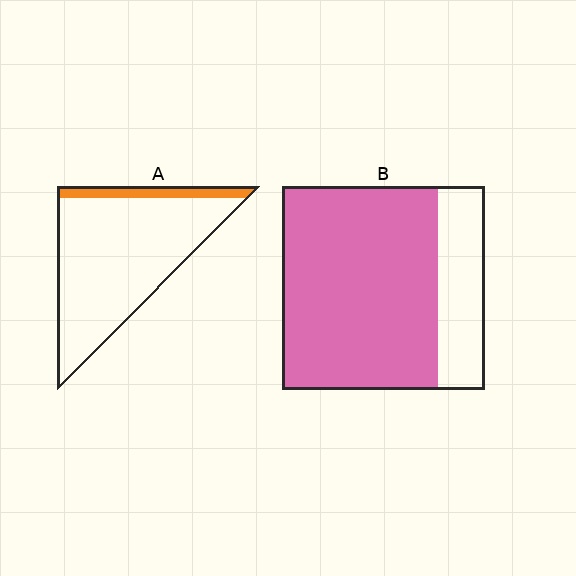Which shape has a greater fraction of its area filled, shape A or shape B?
Shape B.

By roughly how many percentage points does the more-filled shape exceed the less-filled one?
By roughly 65 percentage points (B over A).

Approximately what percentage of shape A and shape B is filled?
A is approximately 10% and B is approximately 75%.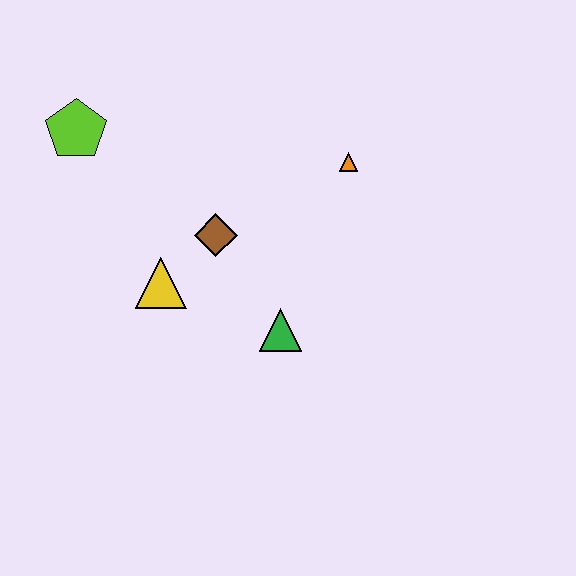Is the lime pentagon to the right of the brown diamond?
No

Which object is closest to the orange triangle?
The brown diamond is closest to the orange triangle.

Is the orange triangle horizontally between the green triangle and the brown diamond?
No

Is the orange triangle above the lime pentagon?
No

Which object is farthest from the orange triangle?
The lime pentagon is farthest from the orange triangle.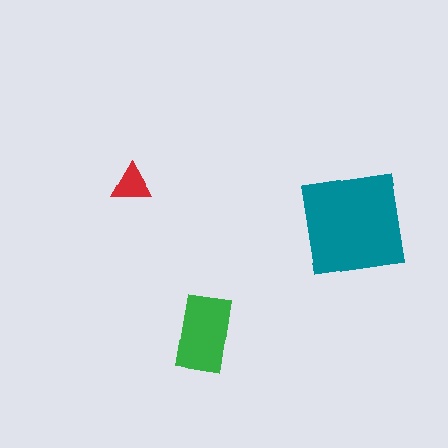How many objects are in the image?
There are 3 objects in the image.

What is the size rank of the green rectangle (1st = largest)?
2nd.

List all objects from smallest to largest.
The red triangle, the green rectangle, the teal square.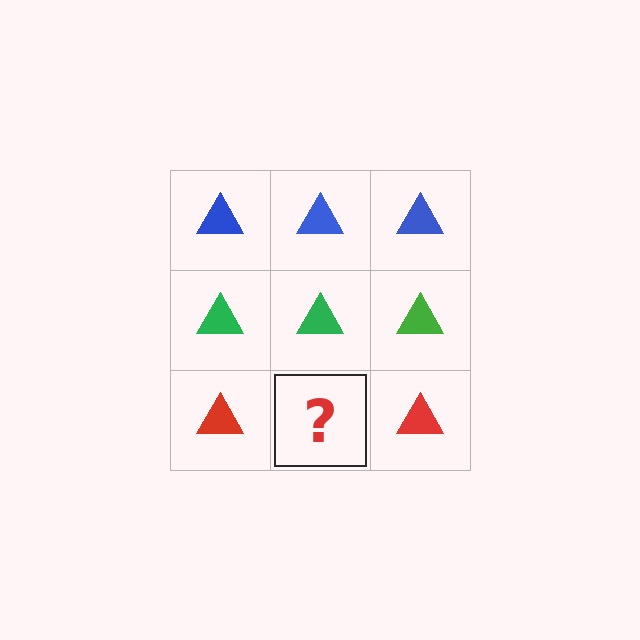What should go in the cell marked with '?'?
The missing cell should contain a red triangle.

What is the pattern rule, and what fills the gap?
The rule is that each row has a consistent color. The gap should be filled with a red triangle.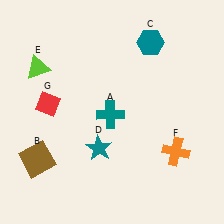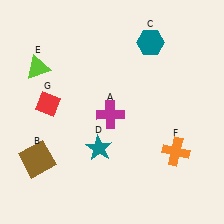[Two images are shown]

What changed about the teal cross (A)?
In Image 1, A is teal. In Image 2, it changed to magenta.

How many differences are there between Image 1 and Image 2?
There is 1 difference between the two images.